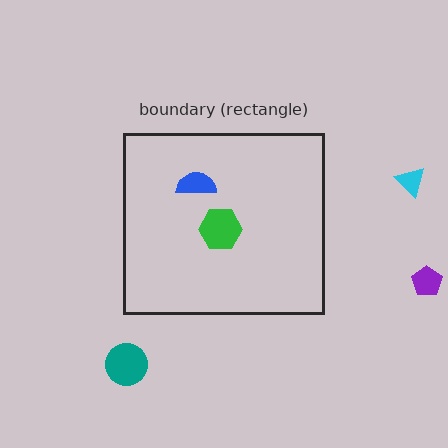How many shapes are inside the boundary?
2 inside, 3 outside.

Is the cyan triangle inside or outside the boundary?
Outside.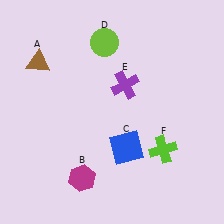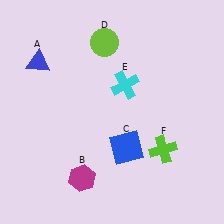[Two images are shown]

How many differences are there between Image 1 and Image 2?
There are 2 differences between the two images.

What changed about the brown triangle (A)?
In Image 1, A is brown. In Image 2, it changed to blue.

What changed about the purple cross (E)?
In Image 1, E is purple. In Image 2, it changed to cyan.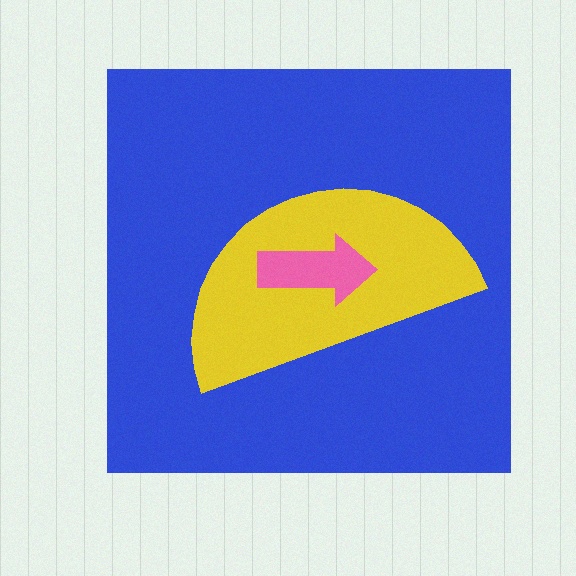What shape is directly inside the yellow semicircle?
The pink arrow.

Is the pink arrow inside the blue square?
Yes.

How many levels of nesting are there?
3.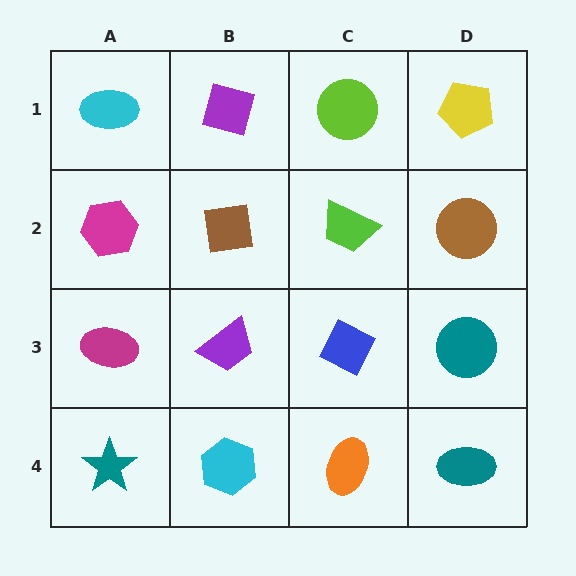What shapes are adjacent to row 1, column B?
A brown square (row 2, column B), a cyan ellipse (row 1, column A), a lime circle (row 1, column C).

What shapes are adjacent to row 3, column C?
A lime trapezoid (row 2, column C), an orange ellipse (row 4, column C), a purple trapezoid (row 3, column B), a teal circle (row 3, column D).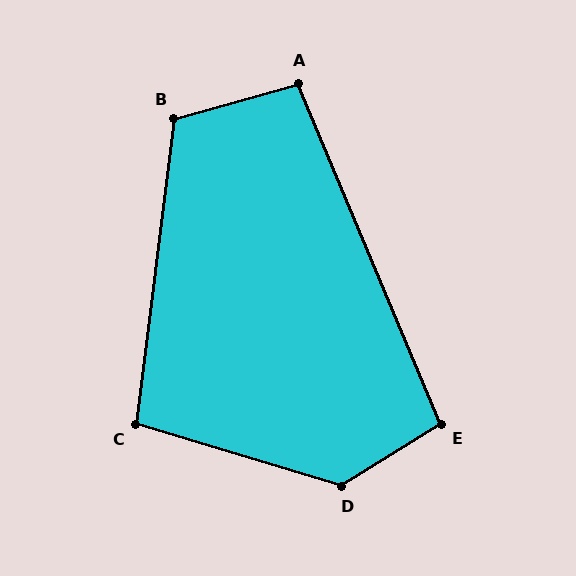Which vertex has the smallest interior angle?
A, at approximately 97 degrees.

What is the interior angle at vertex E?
Approximately 99 degrees (obtuse).